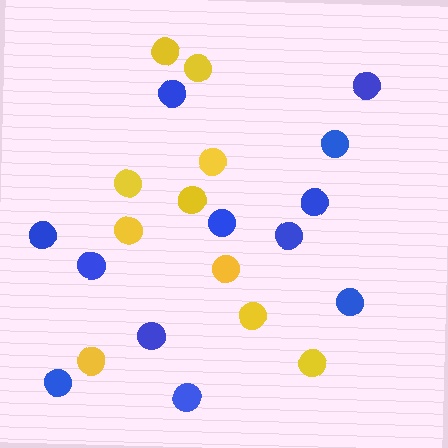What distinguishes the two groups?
There are 2 groups: one group of yellow circles (10) and one group of blue circles (12).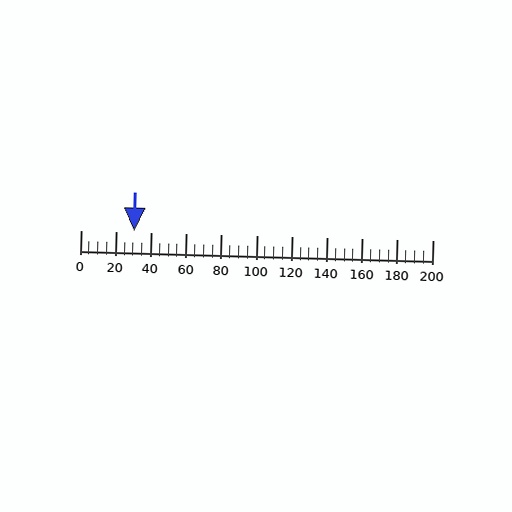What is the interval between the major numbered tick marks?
The major tick marks are spaced 20 units apart.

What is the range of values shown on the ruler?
The ruler shows values from 0 to 200.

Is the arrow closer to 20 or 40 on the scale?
The arrow is closer to 40.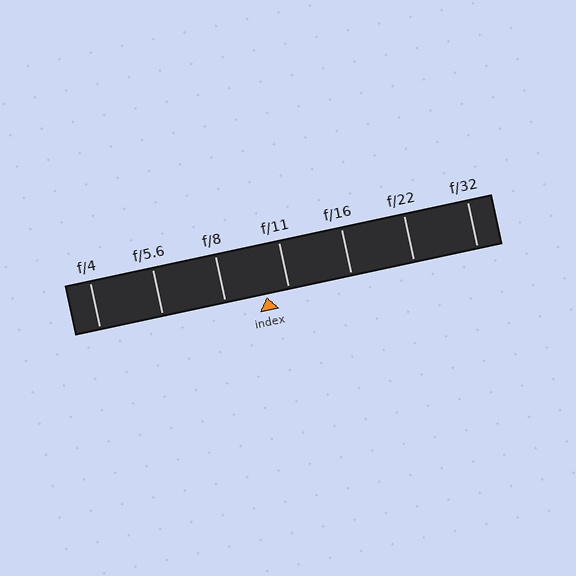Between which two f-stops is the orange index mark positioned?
The index mark is between f/8 and f/11.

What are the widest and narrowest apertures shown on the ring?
The widest aperture shown is f/4 and the narrowest is f/32.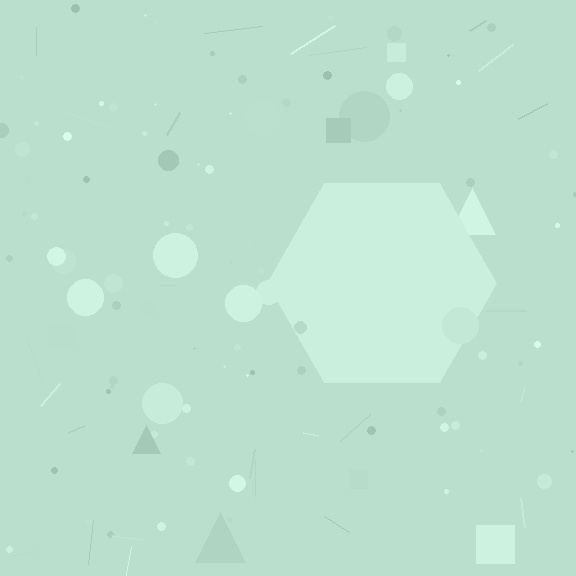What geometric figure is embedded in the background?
A hexagon is embedded in the background.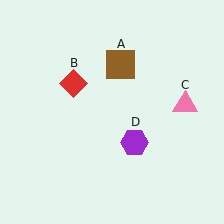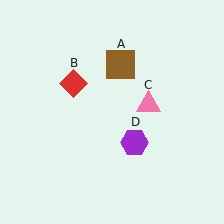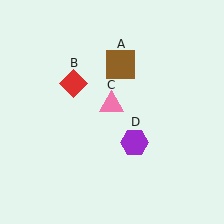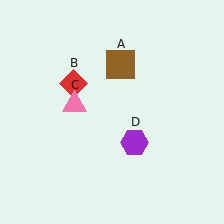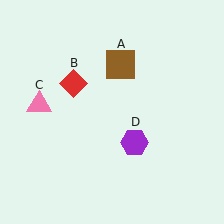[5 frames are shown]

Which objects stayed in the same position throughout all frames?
Brown square (object A) and red diamond (object B) and purple hexagon (object D) remained stationary.